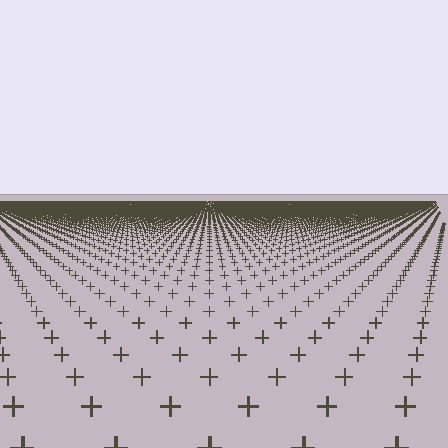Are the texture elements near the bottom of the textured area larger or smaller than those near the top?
Larger. Near the bottom, elements are closer to the viewer and appear at a bigger on-screen size.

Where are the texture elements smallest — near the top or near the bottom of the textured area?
Near the top.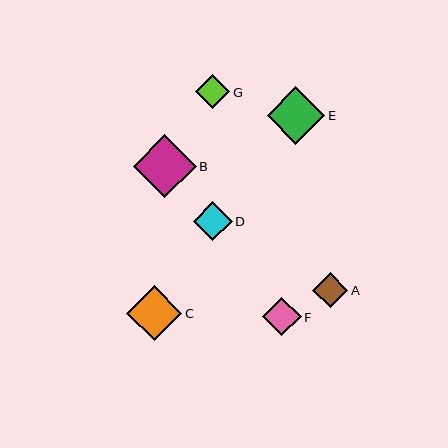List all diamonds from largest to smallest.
From largest to smallest: B, E, C, D, F, A, G.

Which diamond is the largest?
Diamond B is the largest with a size of approximately 62 pixels.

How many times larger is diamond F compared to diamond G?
Diamond F is approximately 1.1 times the size of diamond G.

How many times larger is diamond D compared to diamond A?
Diamond D is approximately 1.1 times the size of diamond A.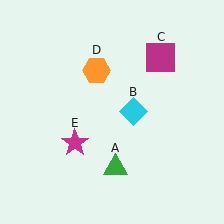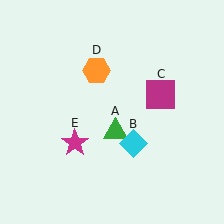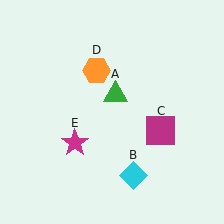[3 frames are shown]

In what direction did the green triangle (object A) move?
The green triangle (object A) moved up.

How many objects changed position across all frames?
3 objects changed position: green triangle (object A), cyan diamond (object B), magenta square (object C).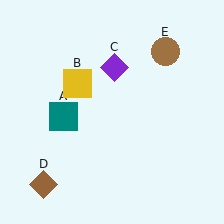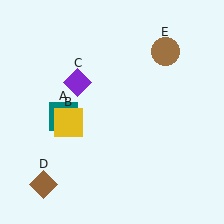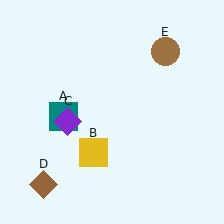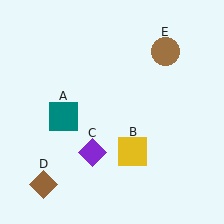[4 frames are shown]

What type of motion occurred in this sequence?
The yellow square (object B), purple diamond (object C) rotated counterclockwise around the center of the scene.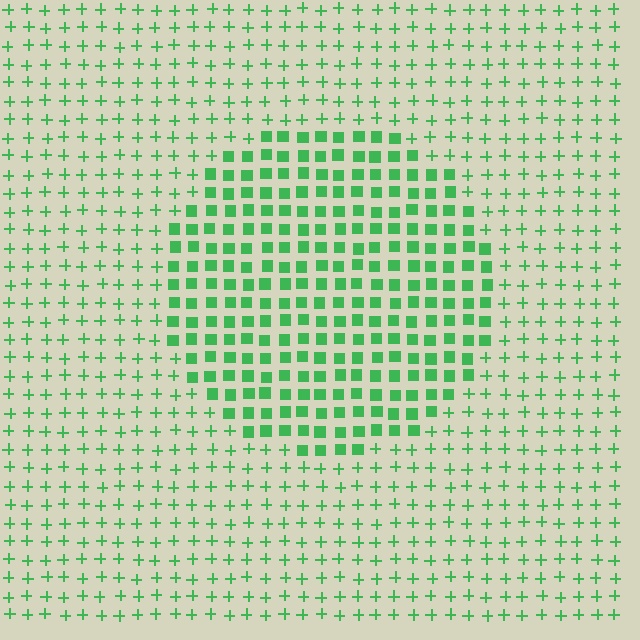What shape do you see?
I see a circle.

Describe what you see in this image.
The image is filled with small green elements arranged in a uniform grid. A circle-shaped region contains squares, while the surrounding area contains plus signs. The boundary is defined purely by the change in element shape.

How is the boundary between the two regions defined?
The boundary is defined by a change in element shape: squares inside vs. plus signs outside. All elements share the same color and spacing.